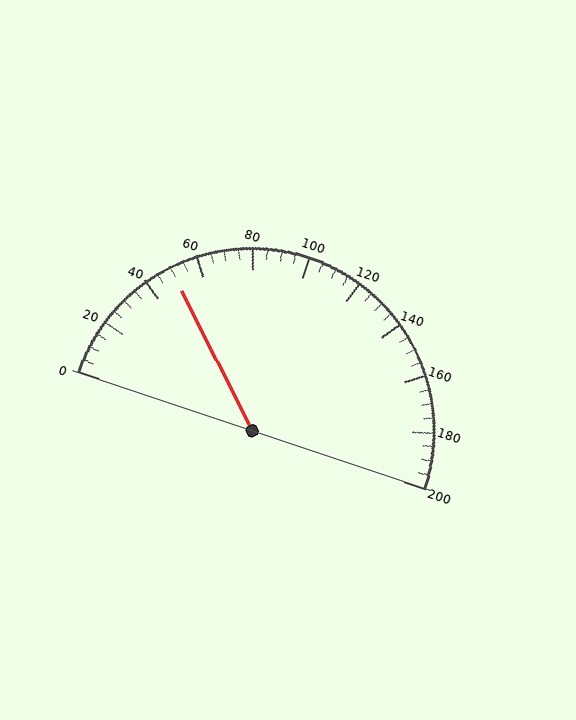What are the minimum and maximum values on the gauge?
The gauge ranges from 0 to 200.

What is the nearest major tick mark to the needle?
The nearest major tick mark is 40.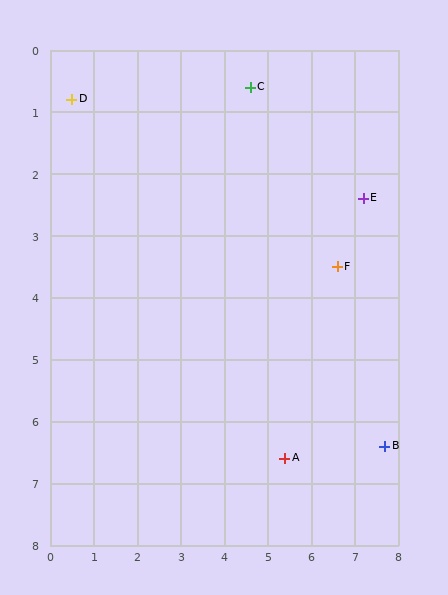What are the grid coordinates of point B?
Point B is at approximately (7.7, 6.4).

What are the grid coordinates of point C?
Point C is at approximately (4.6, 0.6).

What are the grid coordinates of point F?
Point F is at approximately (6.6, 3.5).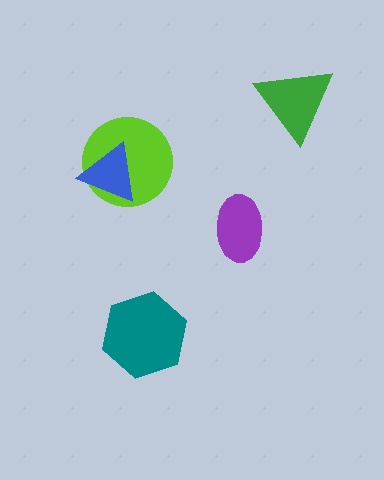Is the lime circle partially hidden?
Yes, it is partially covered by another shape.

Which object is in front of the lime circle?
The blue triangle is in front of the lime circle.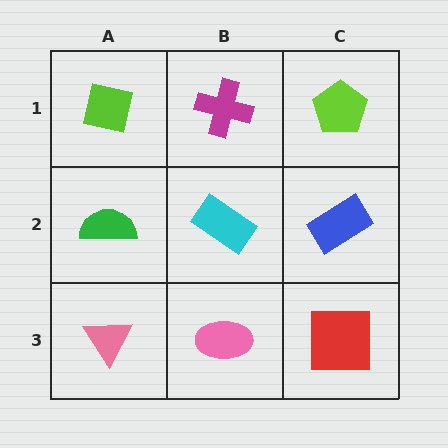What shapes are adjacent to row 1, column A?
A green semicircle (row 2, column A), a magenta cross (row 1, column B).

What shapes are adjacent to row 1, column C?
A blue rectangle (row 2, column C), a magenta cross (row 1, column B).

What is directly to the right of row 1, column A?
A magenta cross.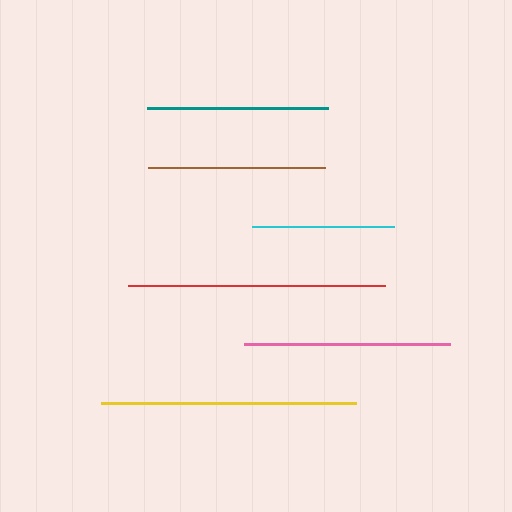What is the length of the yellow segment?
The yellow segment is approximately 255 pixels long.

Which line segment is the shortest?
The cyan line is the shortest at approximately 142 pixels.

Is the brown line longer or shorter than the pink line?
The pink line is longer than the brown line.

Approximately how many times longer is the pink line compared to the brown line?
The pink line is approximately 1.2 times the length of the brown line.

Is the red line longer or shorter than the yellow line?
The red line is longer than the yellow line.